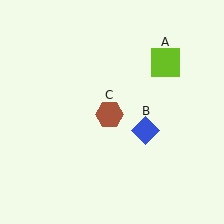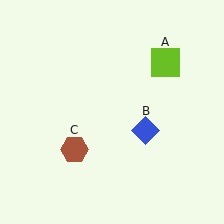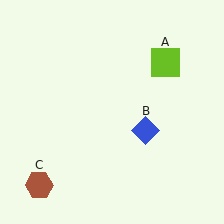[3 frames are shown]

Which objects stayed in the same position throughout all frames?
Lime square (object A) and blue diamond (object B) remained stationary.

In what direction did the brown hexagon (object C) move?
The brown hexagon (object C) moved down and to the left.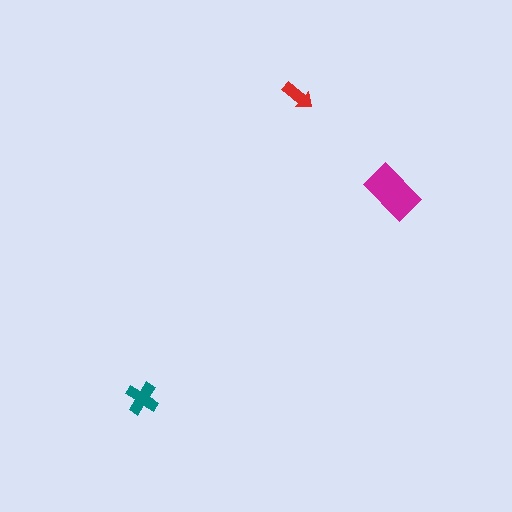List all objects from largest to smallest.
The magenta rectangle, the teal cross, the red arrow.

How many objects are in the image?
There are 3 objects in the image.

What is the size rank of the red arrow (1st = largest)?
3rd.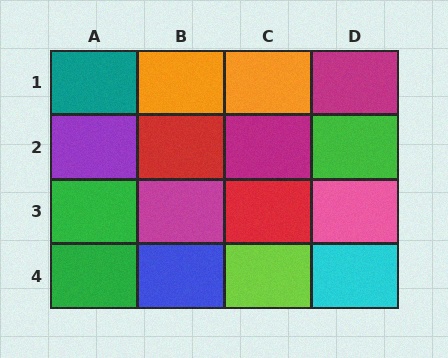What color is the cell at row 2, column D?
Green.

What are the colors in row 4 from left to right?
Green, blue, lime, cyan.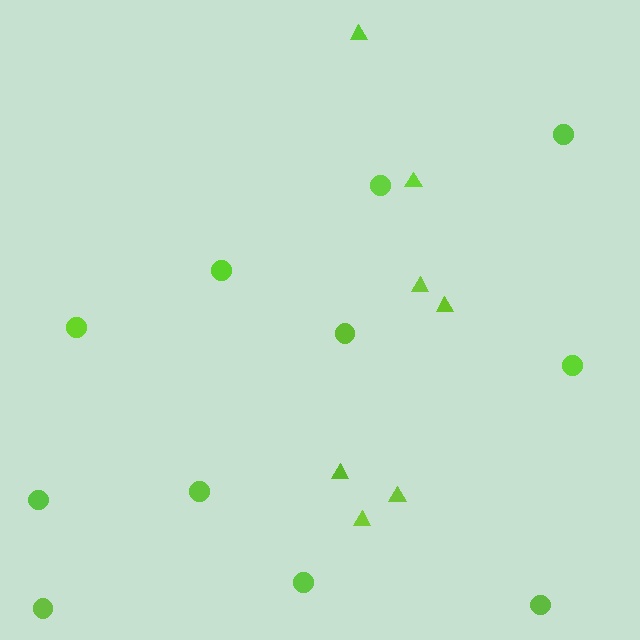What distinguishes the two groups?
There are 2 groups: one group of triangles (7) and one group of circles (11).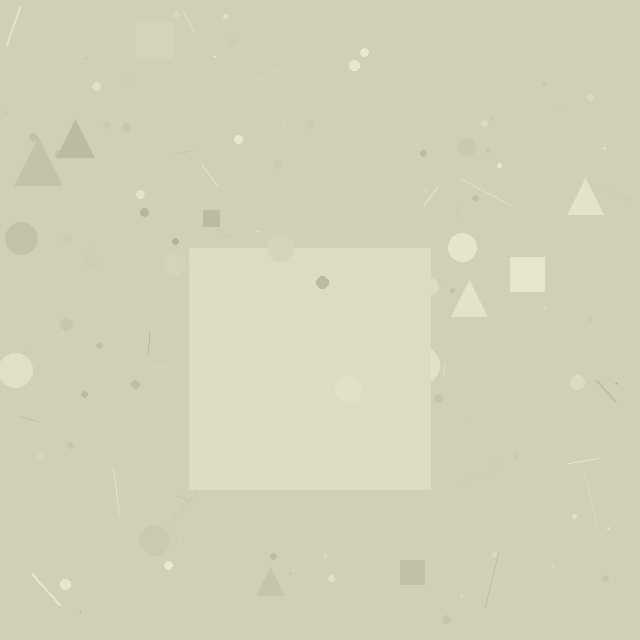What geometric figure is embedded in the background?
A square is embedded in the background.